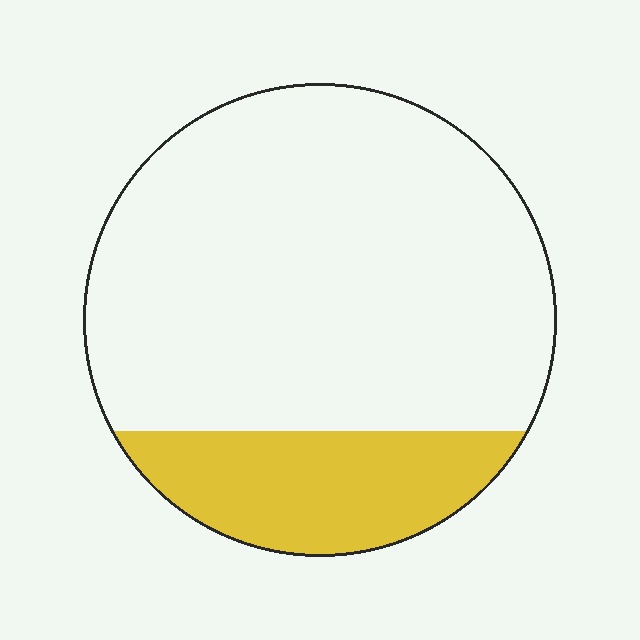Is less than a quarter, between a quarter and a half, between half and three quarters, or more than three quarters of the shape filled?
Less than a quarter.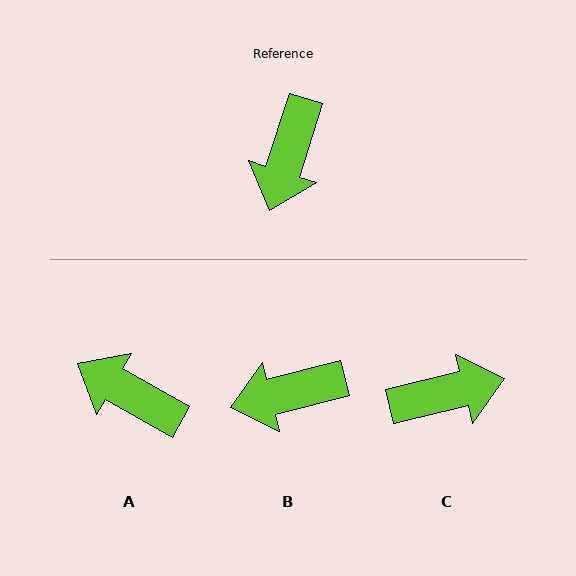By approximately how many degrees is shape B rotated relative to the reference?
Approximately 58 degrees clockwise.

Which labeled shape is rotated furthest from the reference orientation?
C, about 121 degrees away.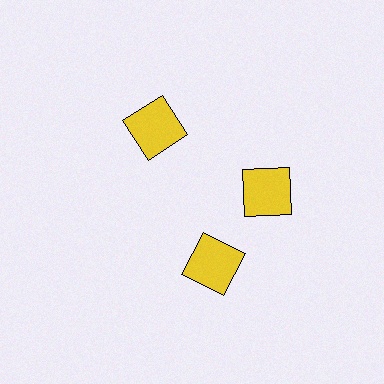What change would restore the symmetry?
The symmetry would be restored by rotating it back into even spacing with its neighbors so that all 3 squares sit at equal angles and equal distance from the center.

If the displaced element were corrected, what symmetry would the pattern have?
It would have 3-fold rotational symmetry — the pattern would map onto itself every 120 degrees.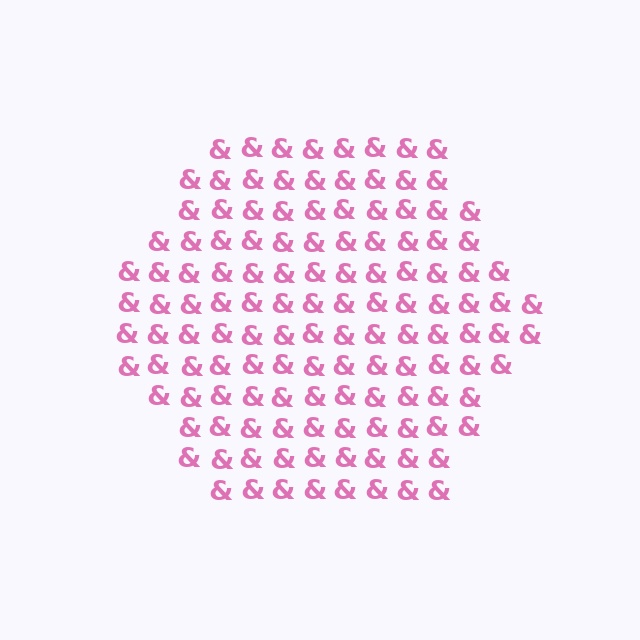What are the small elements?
The small elements are ampersands.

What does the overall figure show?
The overall figure shows a hexagon.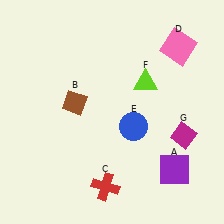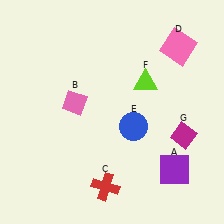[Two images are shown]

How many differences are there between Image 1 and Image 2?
There is 1 difference between the two images.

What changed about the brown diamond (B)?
In Image 1, B is brown. In Image 2, it changed to pink.